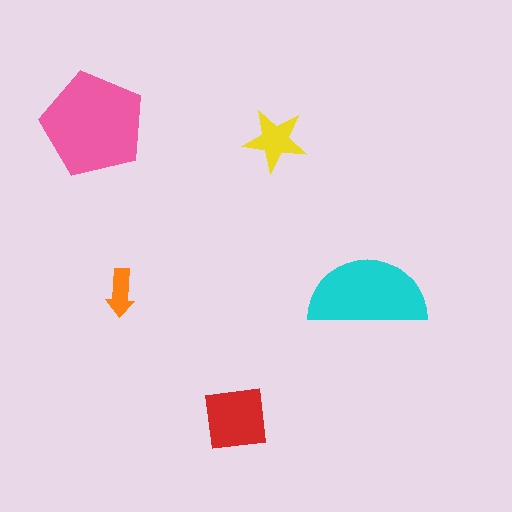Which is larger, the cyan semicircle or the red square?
The cyan semicircle.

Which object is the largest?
The pink pentagon.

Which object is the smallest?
The orange arrow.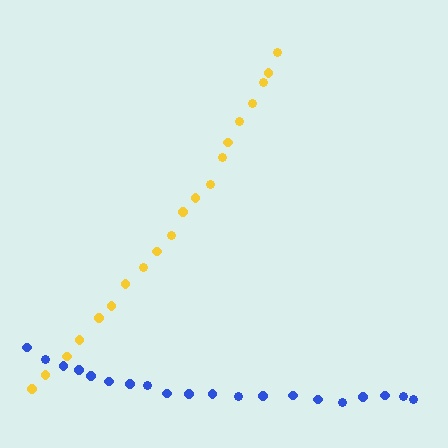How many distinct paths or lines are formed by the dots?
There are 2 distinct paths.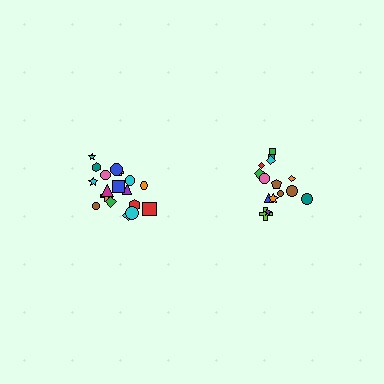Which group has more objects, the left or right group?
The left group.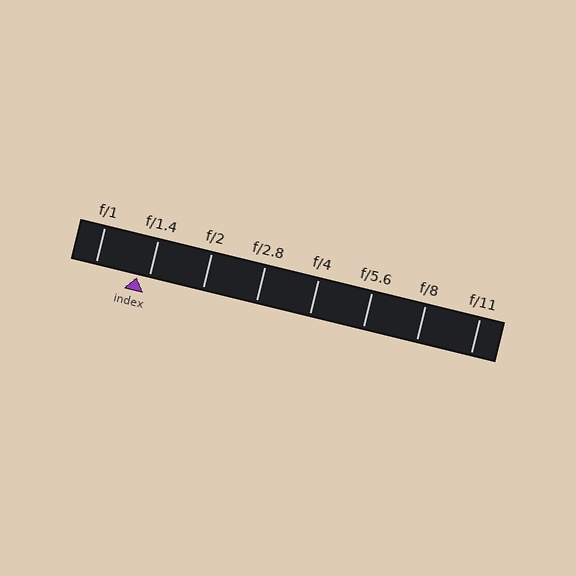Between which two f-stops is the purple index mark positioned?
The index mark is between f/1 and f/1.4.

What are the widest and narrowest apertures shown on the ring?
The widest aperture shown is f/1 and the narrowest is f/11.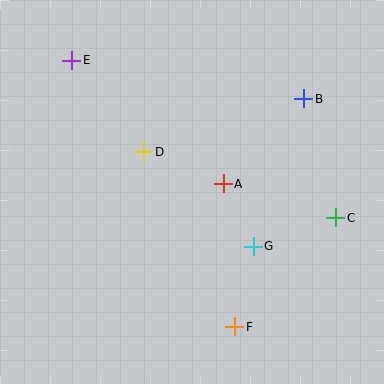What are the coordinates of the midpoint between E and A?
The midpoint between E and A is at (148, 122).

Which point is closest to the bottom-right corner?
Point F is closest to the bottom-right corner.